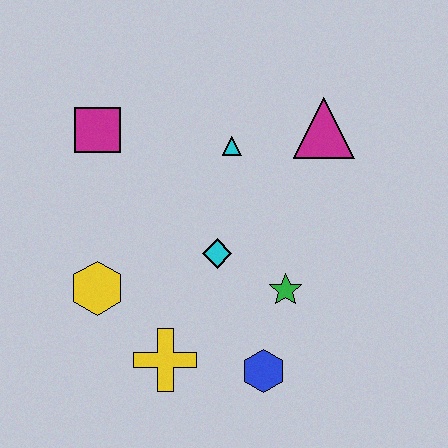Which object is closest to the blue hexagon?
The green star is closest to the blue hexagon.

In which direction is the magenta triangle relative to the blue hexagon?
The magenta triangle is above the blue hexagon.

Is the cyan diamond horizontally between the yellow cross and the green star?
Yes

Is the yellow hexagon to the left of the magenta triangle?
Yes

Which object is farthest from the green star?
The magenta square is farthest from the green star.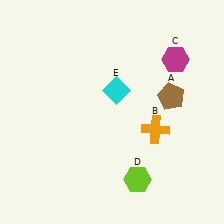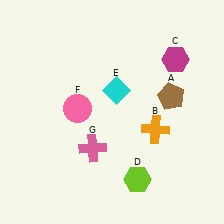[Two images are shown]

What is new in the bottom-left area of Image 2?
A pink cross (G) was added in the bottom-left area of Image 2.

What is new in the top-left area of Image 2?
A pink circle (F) was added in the top-left area of Image 2.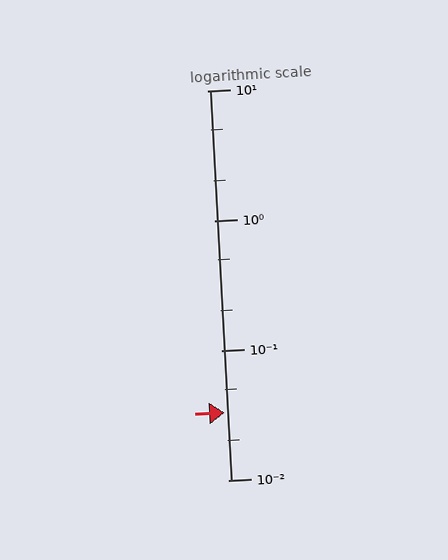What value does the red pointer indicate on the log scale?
The pointer indicates approximately 0.033.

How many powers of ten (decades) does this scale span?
The scale spans 3 decades, from 0.01 to 10.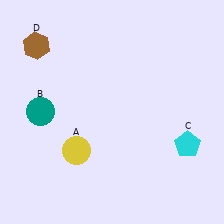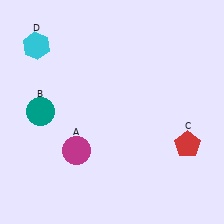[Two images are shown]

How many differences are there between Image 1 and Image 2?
There are 3 differences between the two images.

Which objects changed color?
A changed from yellow to magenta. C changed from cyan to red. D changed from brown to cyan.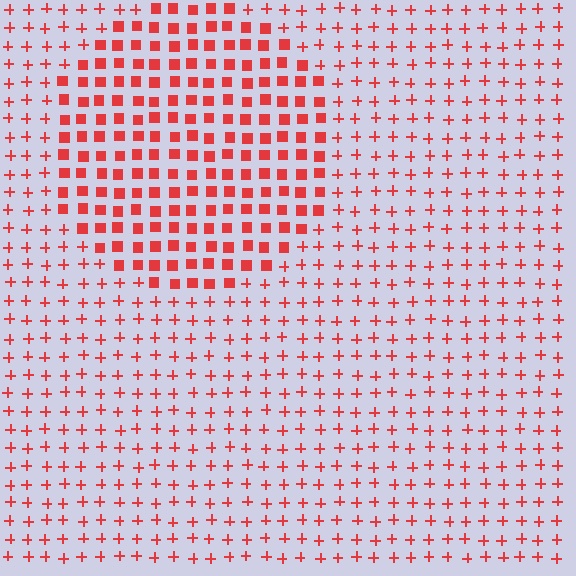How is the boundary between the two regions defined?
The boundary is defined by a change in element shape: squares inside vs. plus signs outside. All elements share the same color and spacing.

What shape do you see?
I see a circle.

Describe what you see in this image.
The image is filled with small red elements arranged in a uniform grid. A circle-shaped region contains squares, while the surrounding area contains plus signs. The boundary is defined purely by the change in element shape.